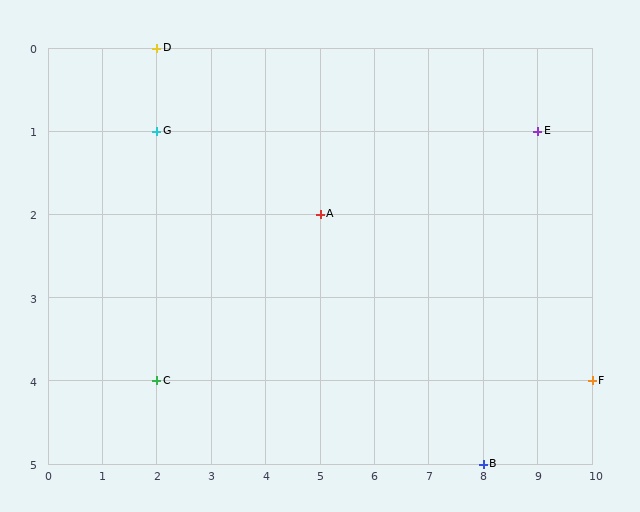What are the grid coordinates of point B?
Point B is at grid coordinates (8, 5).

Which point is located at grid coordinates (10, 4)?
Point F is at (10, 4).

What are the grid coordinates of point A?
Point A is at grid coordinates (5, 2).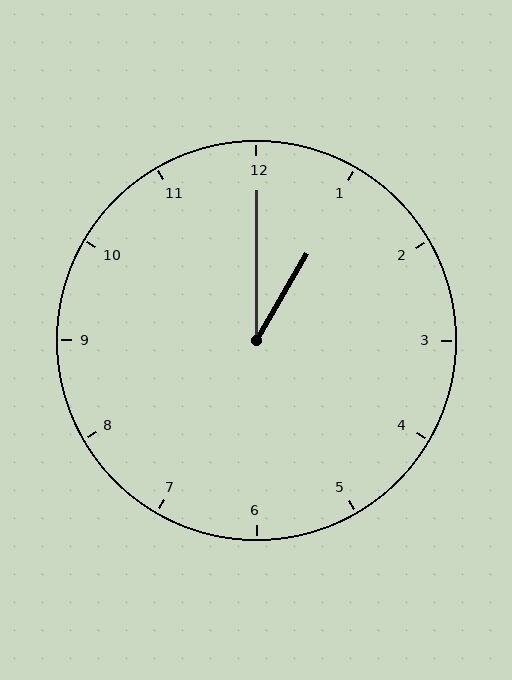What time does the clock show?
1:00.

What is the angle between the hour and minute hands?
Approximately 30 degrees.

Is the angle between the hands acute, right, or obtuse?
It is acute.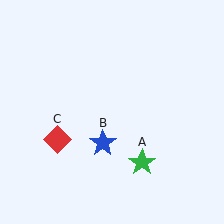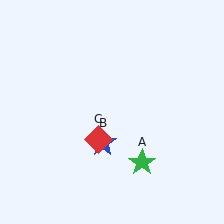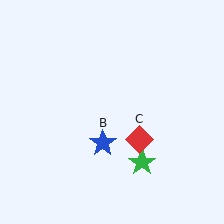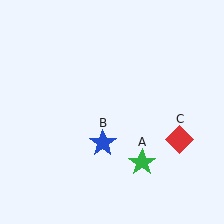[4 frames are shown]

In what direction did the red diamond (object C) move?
The red diamond (object C) moved right.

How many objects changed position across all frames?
1 object changed position: red diamond (object C).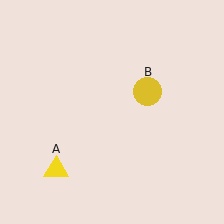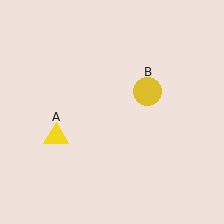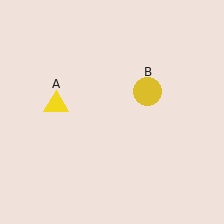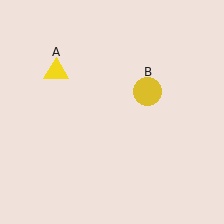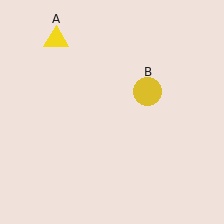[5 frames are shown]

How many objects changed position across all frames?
1 object changed position: yellow triangle (object A).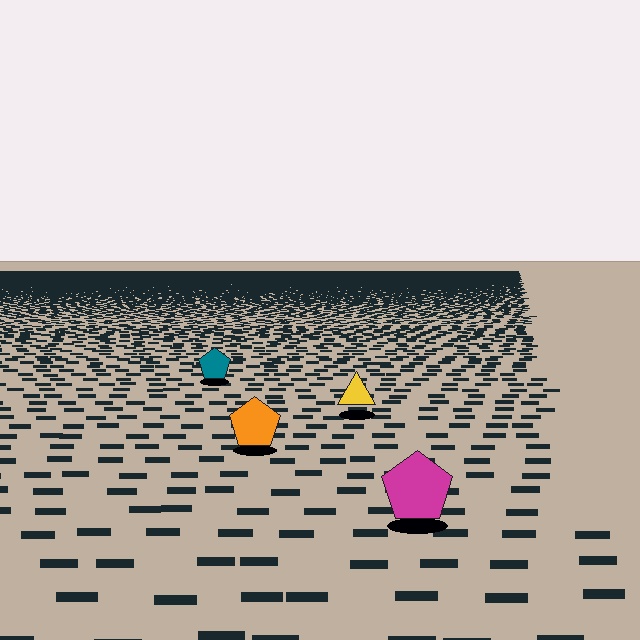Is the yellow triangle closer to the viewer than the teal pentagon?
Yes. The yellow triangle is closer — you can tell from the texture gradient: the ground texture is coarser near it.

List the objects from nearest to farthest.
From nearest to farthest: the magenta pentagon, the orange pentagon, the yellow triangle, the teal pentagon.